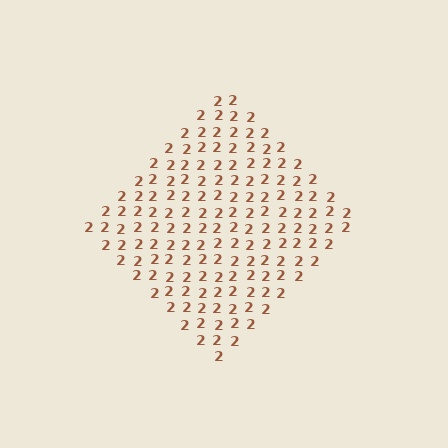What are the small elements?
The small elements are digit 2's.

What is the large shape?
The large shape is a diamond.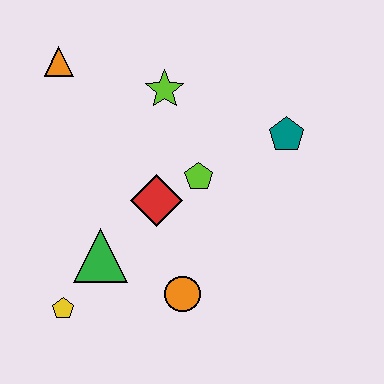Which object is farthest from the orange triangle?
The orange circle is farthest from the orange triangle.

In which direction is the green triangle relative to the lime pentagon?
The green triangle is to the left of the lime pentagon.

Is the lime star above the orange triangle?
No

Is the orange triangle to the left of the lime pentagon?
Yes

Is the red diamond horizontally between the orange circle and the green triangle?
Yes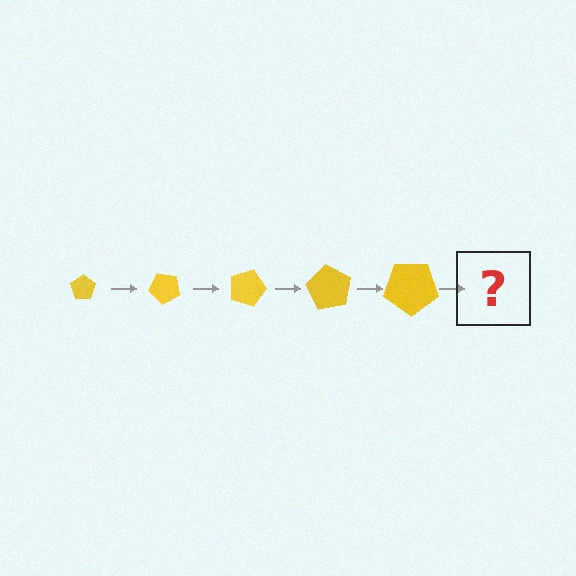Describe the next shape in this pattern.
It should be a pentagon, larger than the previous one and rotated 225 degrees from the start.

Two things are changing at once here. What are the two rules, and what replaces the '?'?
The two rules are that the pentagon grows larger each step and it rotates 45 degrees each step. The '?' should be a pentagon, larger than the previous one and rotated 225 degrees from the start.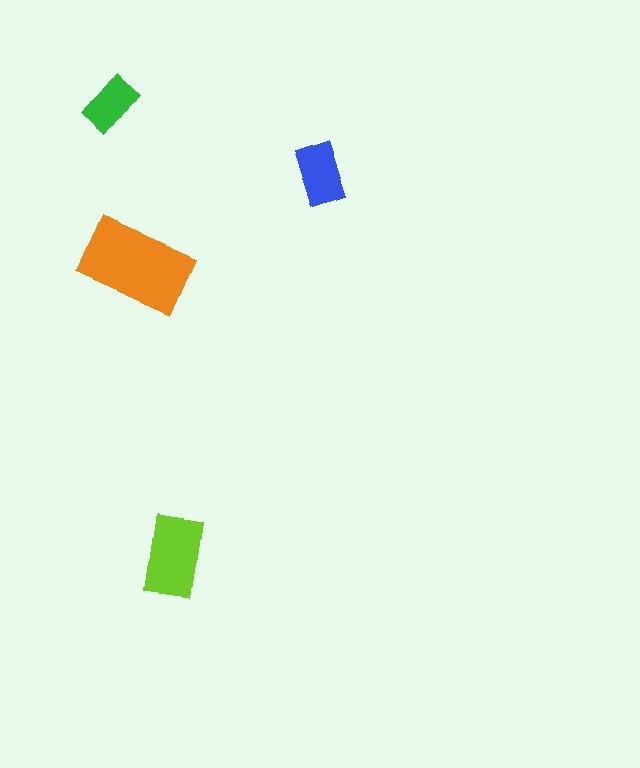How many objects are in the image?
There are 4 objects in the image.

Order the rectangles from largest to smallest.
the orange one, the lime one, the blue one, the green one.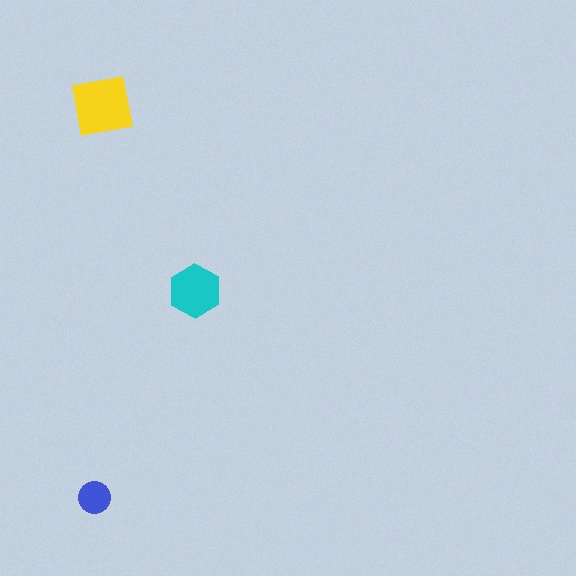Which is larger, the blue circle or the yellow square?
The yellow square.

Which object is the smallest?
The blue circle.